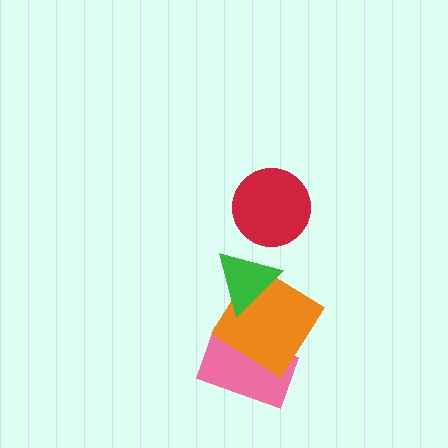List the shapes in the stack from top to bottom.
From top to bottom: the red circle, the green triangle, the orange diamond, the pink rectangle.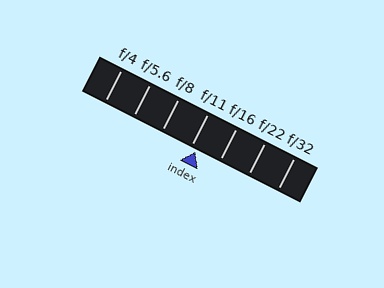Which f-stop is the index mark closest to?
The index mark is closest to f/11.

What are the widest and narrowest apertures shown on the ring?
The widest aperture shown is f/4 and the narrowest is f/32.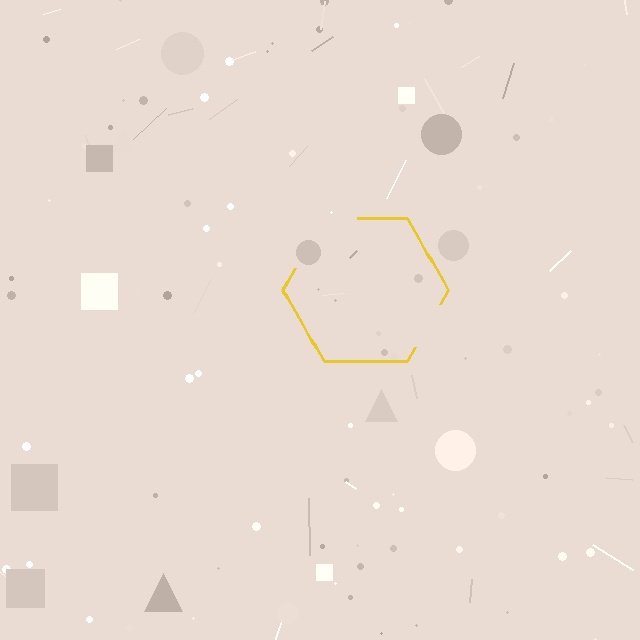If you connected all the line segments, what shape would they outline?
They would outline a hexagon.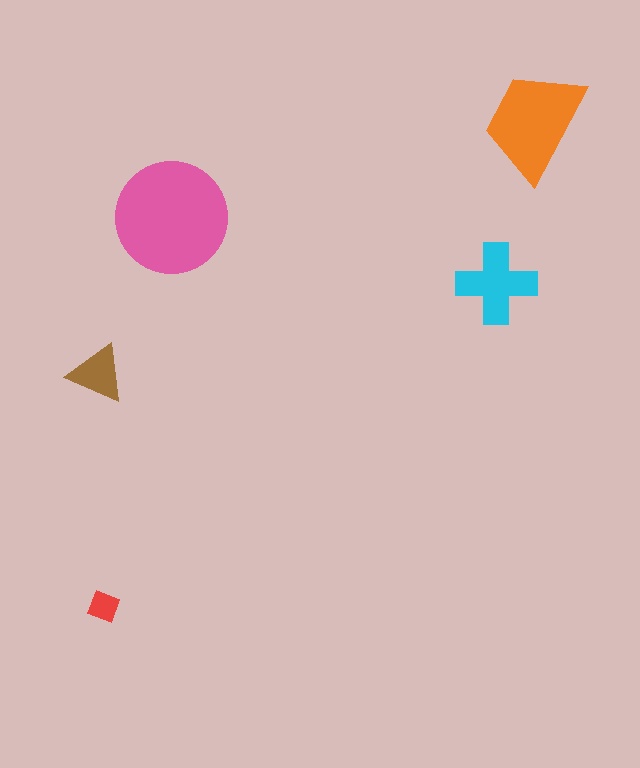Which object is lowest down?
The red diamond is bottommost.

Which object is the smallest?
The red diamond.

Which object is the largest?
The pink circle.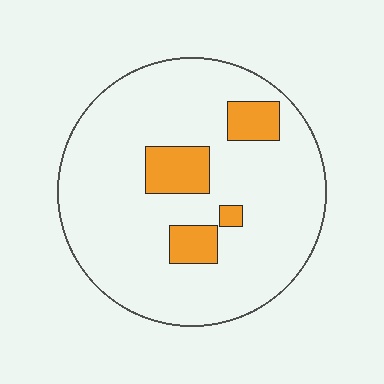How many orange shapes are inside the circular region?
4.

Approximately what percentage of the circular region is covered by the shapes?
Approximately 15%.